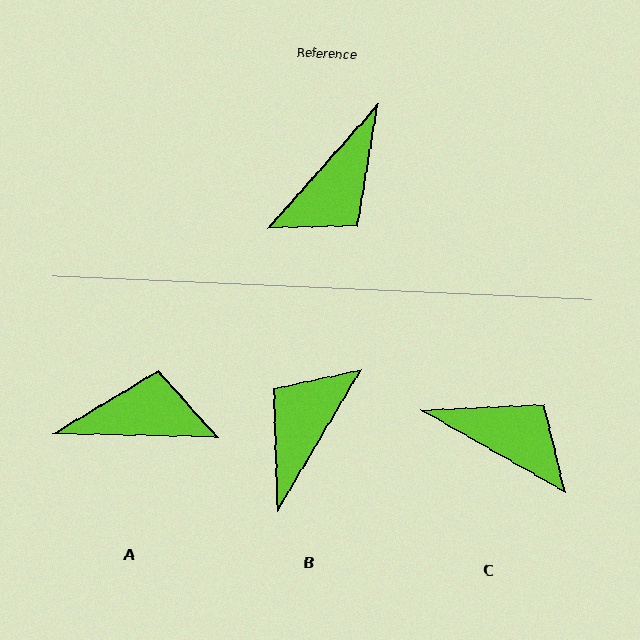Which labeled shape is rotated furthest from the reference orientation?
B, about 169 degrees away.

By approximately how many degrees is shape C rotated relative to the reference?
Approximately 102 degrees counter-clockwise.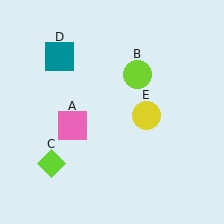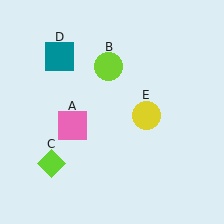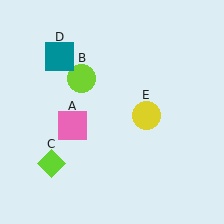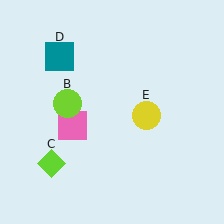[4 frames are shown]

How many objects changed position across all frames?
1 object changed position: lime circle (object B).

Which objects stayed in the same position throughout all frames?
Pink square (object A) and lime diamond (object C) and teal square (object D) and yellow circle (object E) remained stationary.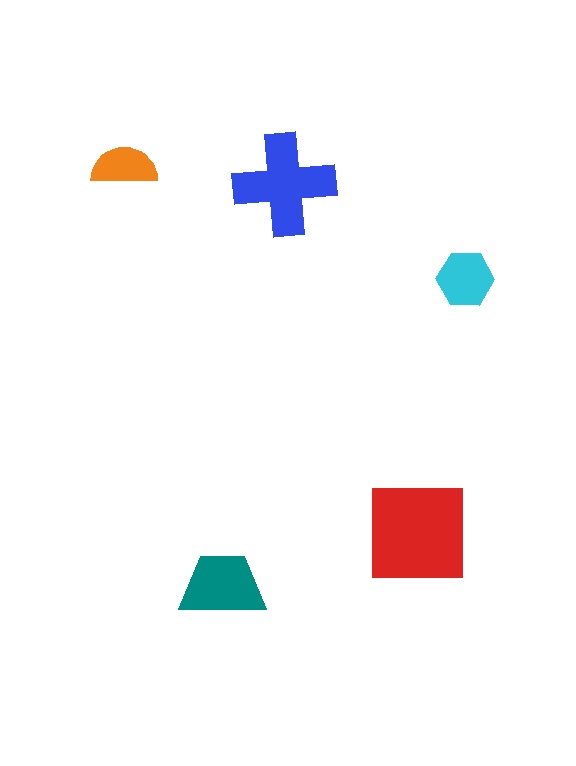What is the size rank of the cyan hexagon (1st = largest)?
4th.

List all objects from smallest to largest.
The orange semicircle, the cyan hexagon, the teal trapezoid, the blue cross, the red square.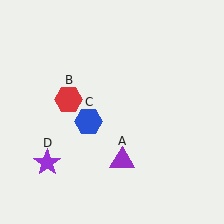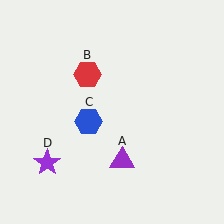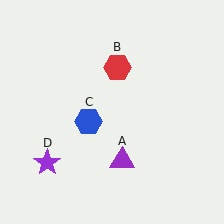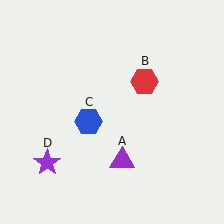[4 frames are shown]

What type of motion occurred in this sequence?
The red hexagon (object B) rotated clockwise around the center of the scene.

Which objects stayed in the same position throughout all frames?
Purple triangle (object A) and blue hexagon (object C) and purple star (object D) remained stationary.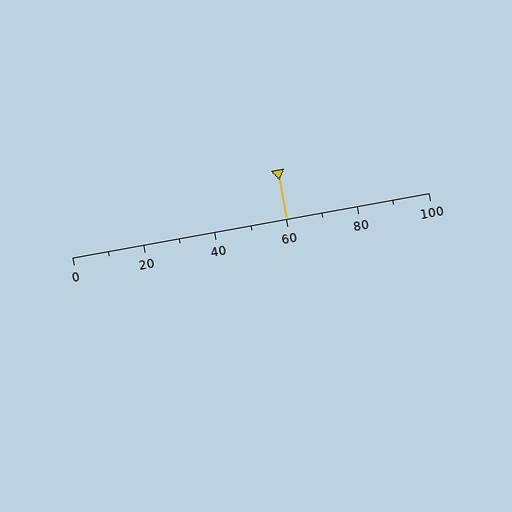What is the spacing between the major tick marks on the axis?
The major ticks are spaced 20 apart.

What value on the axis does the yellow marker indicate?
The marker indicates approximately 60.